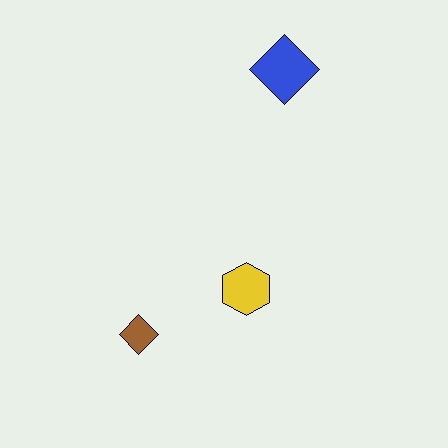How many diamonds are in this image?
There are 2 diamonds.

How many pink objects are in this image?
There are no pink objects.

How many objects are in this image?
There are 3 objects.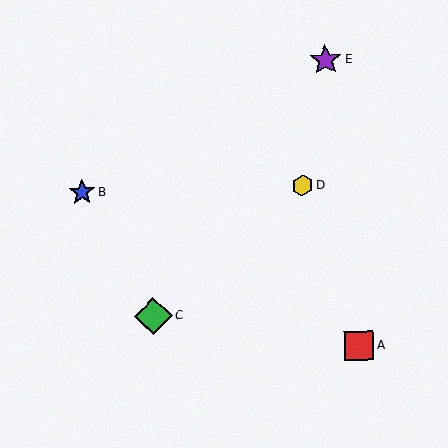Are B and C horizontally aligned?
No, B is at y≈192 and C is at y≈316.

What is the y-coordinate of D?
Object D is at y≈185.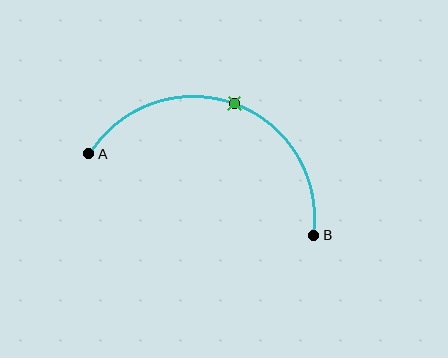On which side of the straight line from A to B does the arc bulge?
The arc bulges above the straight line connecting A and B.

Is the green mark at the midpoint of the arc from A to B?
Yes. The green mark lies on the arc at equal arc-length from both A and B — it is the arc midpoint.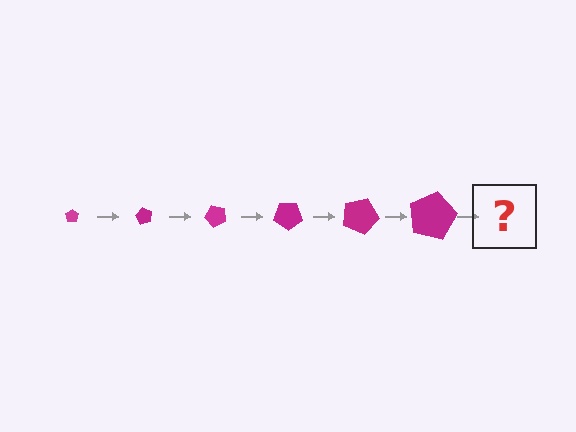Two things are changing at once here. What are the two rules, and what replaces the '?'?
The two rules are that the pentagon grows larger each step and it rotates 60 degrees each step. The '?' should be a pentagon, larger than the previous one and rotated 360 degrees from the start.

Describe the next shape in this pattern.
It should be a pentagon, larger than the previous one and rotated 360 degrees from the start.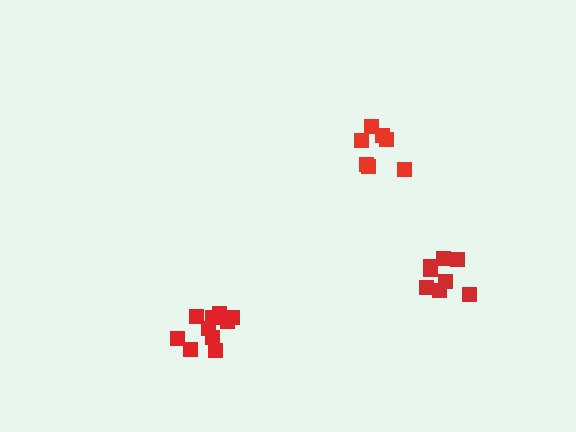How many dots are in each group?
Group 1: 8 dots, Group 2: 7 dots, Group 3: 10 dots (25 total).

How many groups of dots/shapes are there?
There are 3 groups.